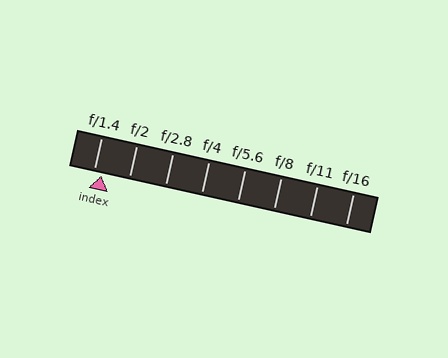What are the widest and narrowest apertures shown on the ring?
The widest aperture shown is f/1.4 and the narrowest is f/16.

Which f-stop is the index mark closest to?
The index mark is closest to f/1.4.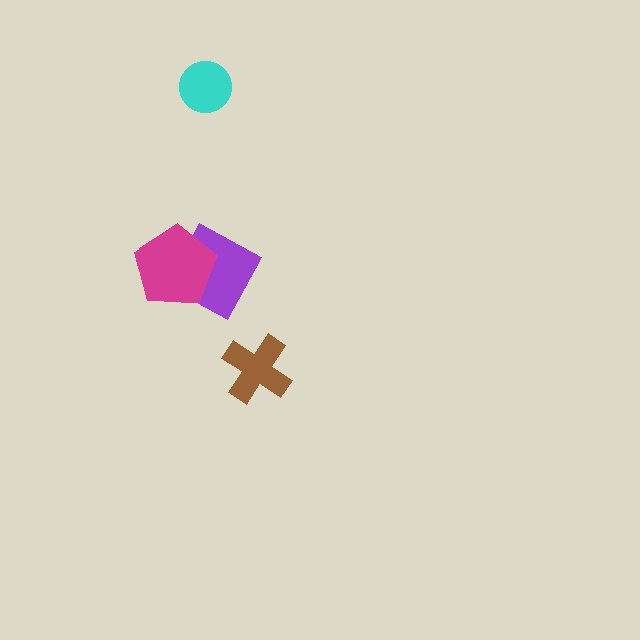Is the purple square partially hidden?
Yes, it is partially covered by another shape.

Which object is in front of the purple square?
The magenta pentagon is in front of the purple square.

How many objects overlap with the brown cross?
0 objects overlap with the brown cross.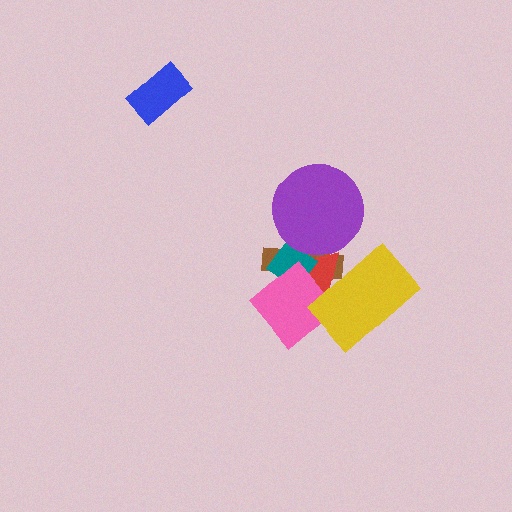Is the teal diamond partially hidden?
Yes, it is partially covered by another shape.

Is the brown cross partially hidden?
Yes, it is partially covered by another shape.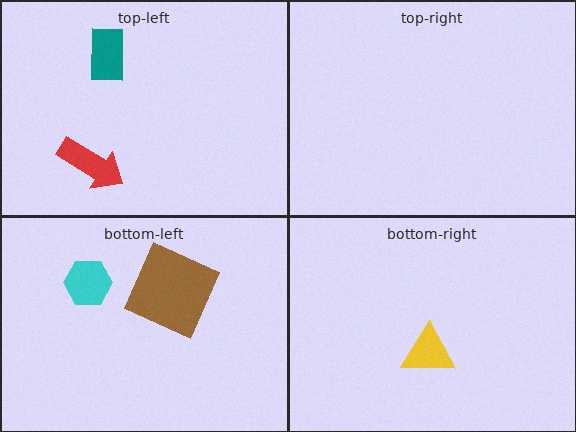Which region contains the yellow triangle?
The bottom-right region.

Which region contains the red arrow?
The top-left region.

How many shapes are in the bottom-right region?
1.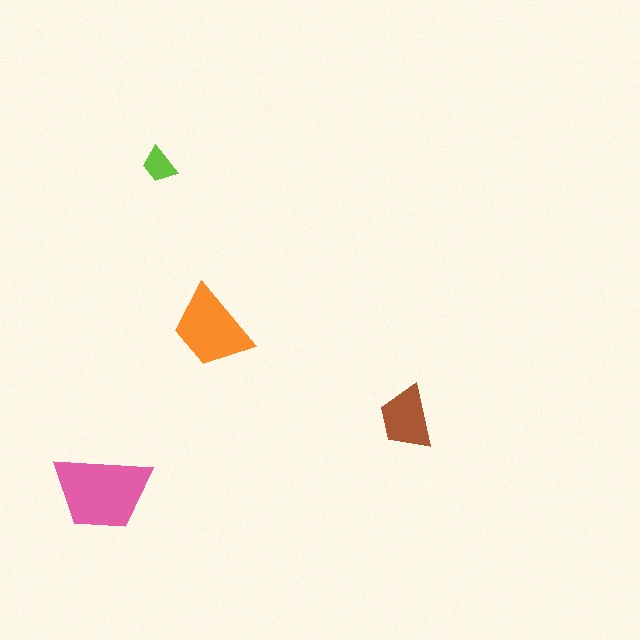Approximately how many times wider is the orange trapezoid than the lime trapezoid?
About 2.5 times wider.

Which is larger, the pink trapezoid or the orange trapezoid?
The pink one.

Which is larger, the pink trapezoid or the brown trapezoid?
The pink one.